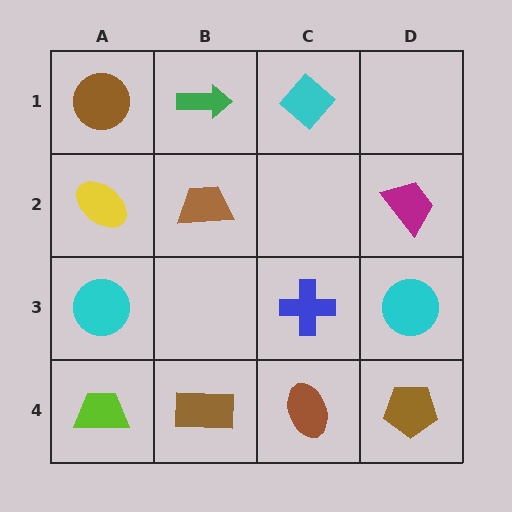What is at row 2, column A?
A yellow ellipse.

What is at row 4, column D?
A brown pentagon.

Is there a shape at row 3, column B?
No, that cell is empty.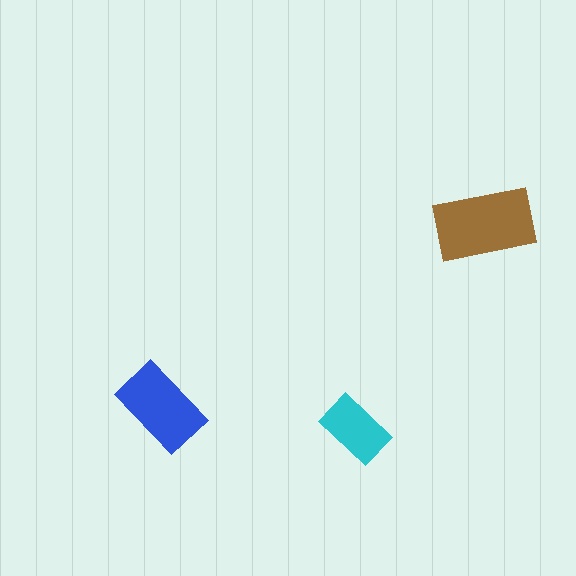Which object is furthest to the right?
The brown rectangle is rightmost.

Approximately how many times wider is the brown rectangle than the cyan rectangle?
About 1.5 times wider.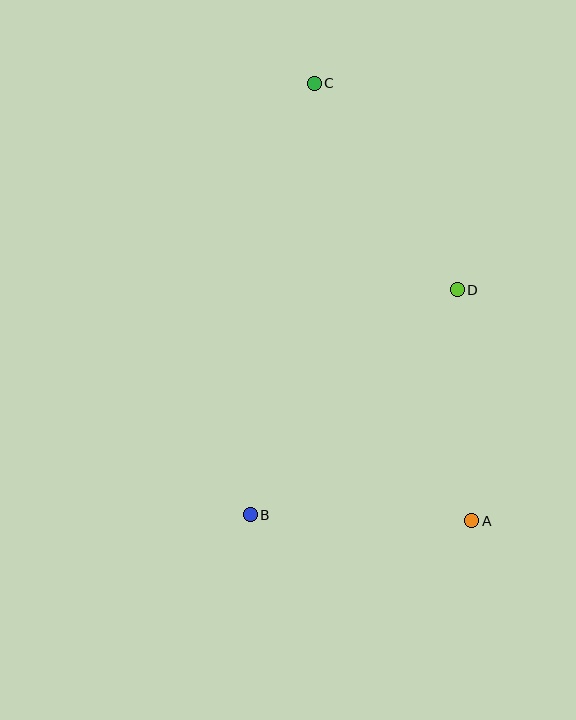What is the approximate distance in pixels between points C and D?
The distance between C and D is approximately 251 pixels.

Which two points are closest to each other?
Points A and B are closest to each other.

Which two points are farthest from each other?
Points A and C are farthest from each other.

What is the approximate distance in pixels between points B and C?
The distance between B and C is approximately 436 pixels.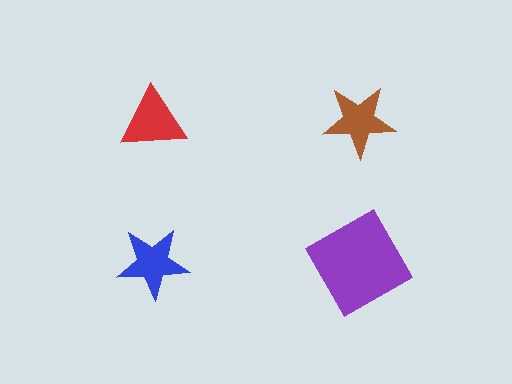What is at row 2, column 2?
A purple square.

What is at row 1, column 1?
A red triangle.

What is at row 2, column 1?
A blue star.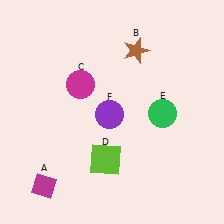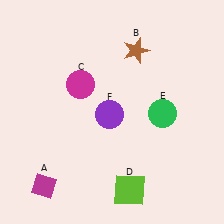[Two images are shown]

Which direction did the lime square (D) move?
The lime square (D) moved down.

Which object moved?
The lime square (D) moved down.